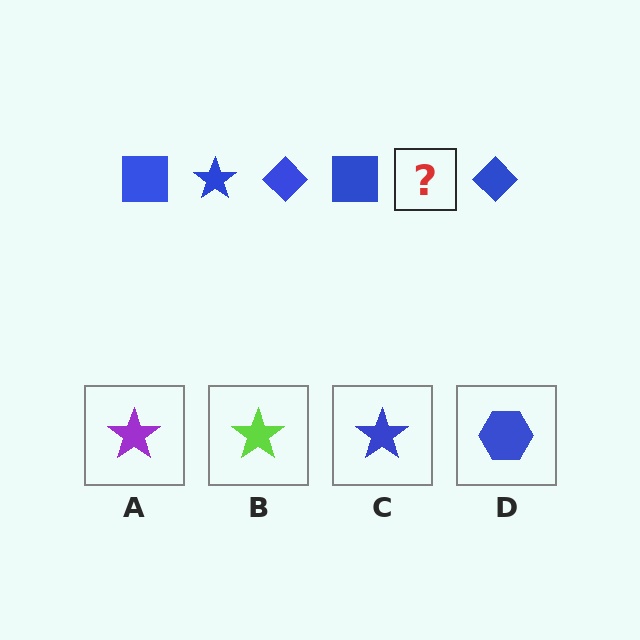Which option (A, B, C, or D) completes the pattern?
C.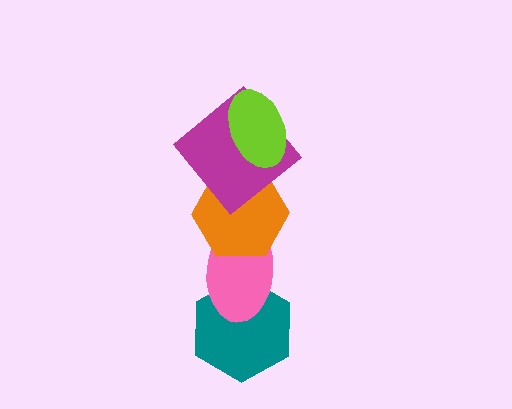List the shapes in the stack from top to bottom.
From top to bottom: the lime ellipse, the magenta diamond, the orange hexagon, the pink ellipse, the teal hexagon.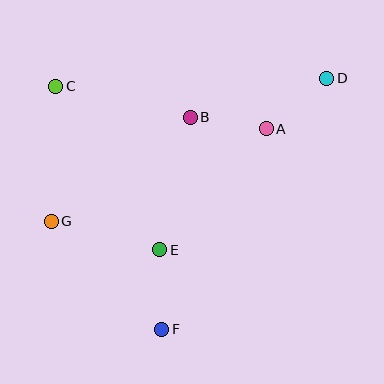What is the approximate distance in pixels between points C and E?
The distance between C and E is approximately 194 pixels.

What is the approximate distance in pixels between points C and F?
The distance between C and F is approximately 265 pixels.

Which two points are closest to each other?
Points A and B are closest to each other.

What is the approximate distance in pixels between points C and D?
The distance between C and D is approximately 271 pixels.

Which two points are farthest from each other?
Points D and G are farthest from each other.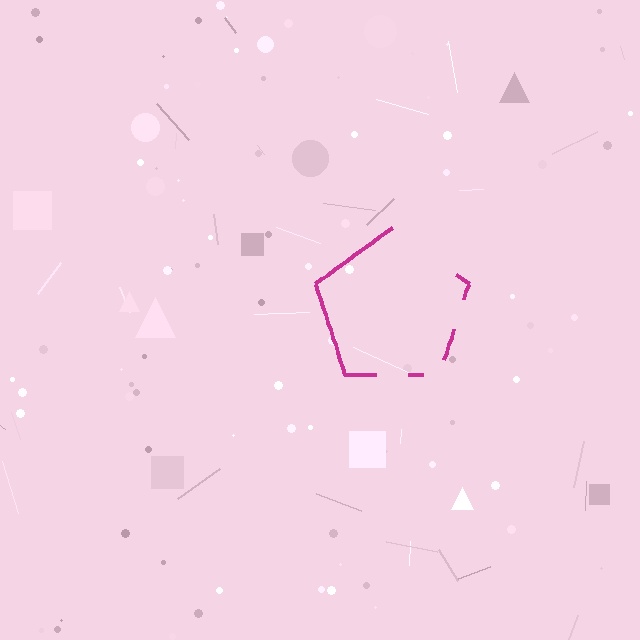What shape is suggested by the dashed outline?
The dashed outline suggests a pentagon.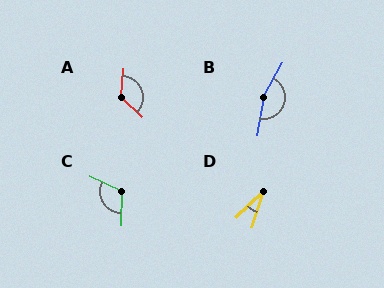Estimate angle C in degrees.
Approximately 114 degrees.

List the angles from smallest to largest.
D (30°), C (114°), A (130°), B (160°).